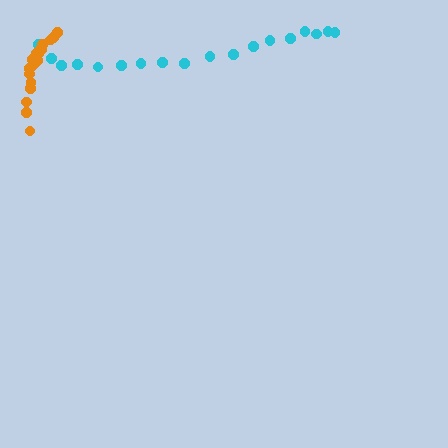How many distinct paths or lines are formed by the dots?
There are 2 distinct paths.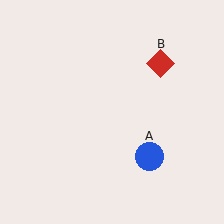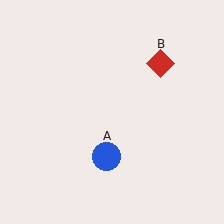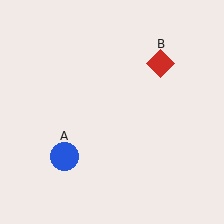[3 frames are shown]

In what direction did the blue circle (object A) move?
The blue circle (object A) moved left.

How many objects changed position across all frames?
1 object changed position: blue circle (object A).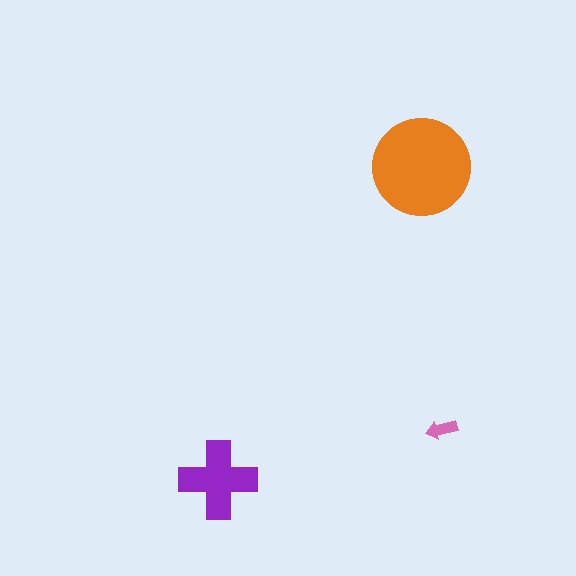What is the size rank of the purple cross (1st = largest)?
2nd.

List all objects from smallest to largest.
The pink arrow, the purple cross, the orange circle.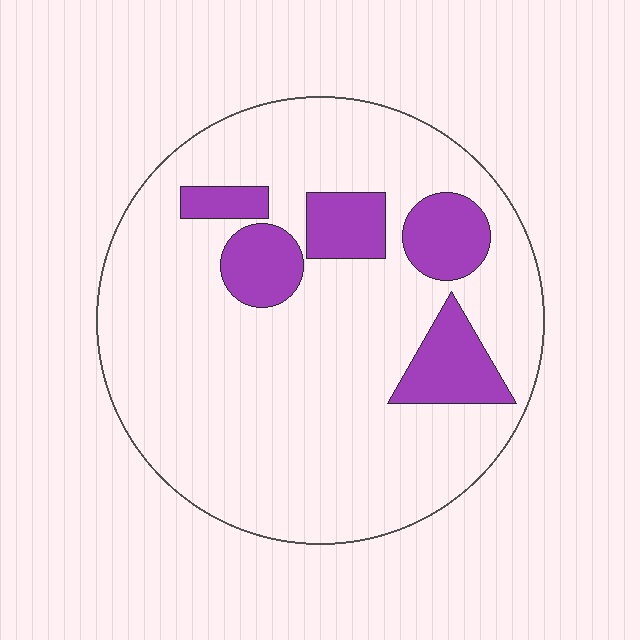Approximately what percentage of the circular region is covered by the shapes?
Approximately 15%.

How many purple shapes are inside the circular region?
5.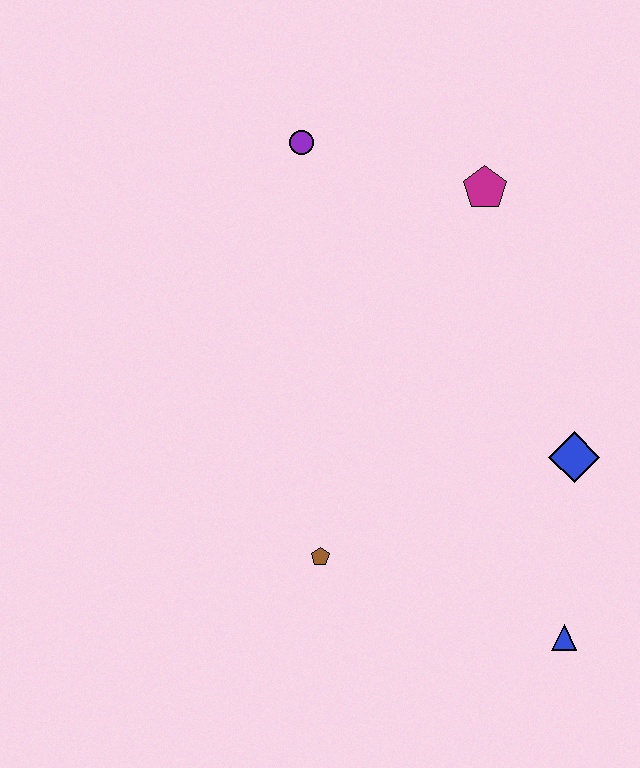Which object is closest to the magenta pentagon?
The purple circle is closest to the magenta pentagon.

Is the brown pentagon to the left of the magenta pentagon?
Yes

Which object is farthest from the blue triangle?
The purple circle is farthest from the blue triangle.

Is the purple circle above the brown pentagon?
Yes